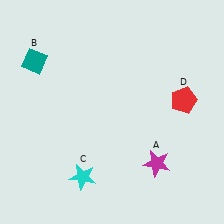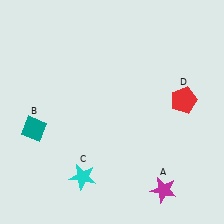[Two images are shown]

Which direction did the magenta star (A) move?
The magenta star (A) moved down.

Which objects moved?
The objects that moved are: the magenta star (A), the teal diamond (B).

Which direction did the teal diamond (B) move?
The teal diamond (B) moved down.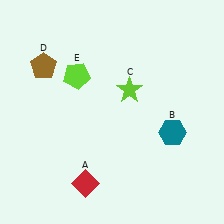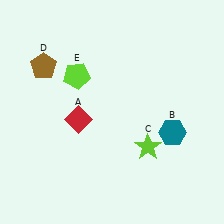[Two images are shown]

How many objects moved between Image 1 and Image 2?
2 objects moved between the two images.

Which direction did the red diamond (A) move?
The red diamond (A) moved up.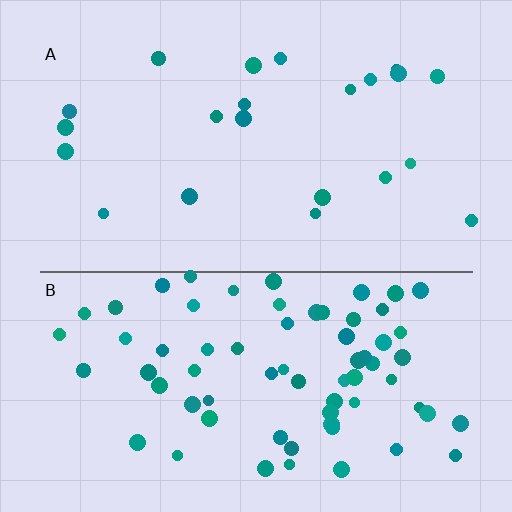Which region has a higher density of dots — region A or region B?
B (the bottom).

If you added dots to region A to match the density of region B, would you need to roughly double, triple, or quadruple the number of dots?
Approximately triple.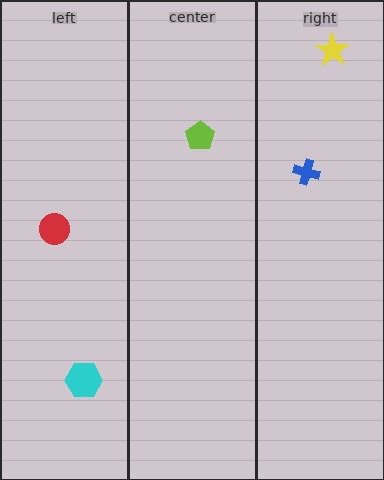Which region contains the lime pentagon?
The center region.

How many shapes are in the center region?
1.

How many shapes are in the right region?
2.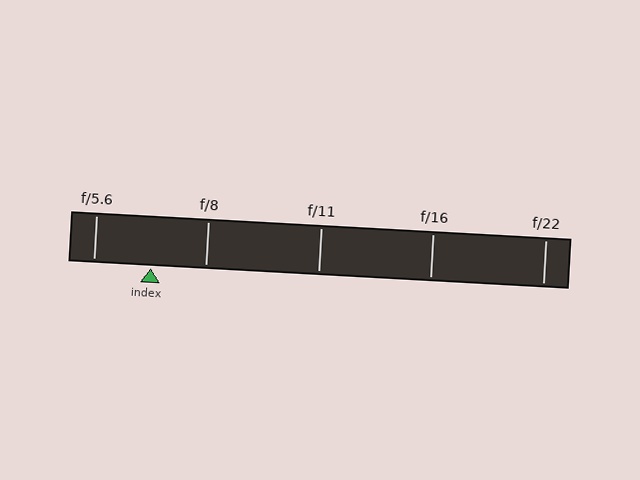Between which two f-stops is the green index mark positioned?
The index mark is between f/5.6 and f/8.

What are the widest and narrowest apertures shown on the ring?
The widest aperture shown is f/5.6 and the narrowest is f/22.